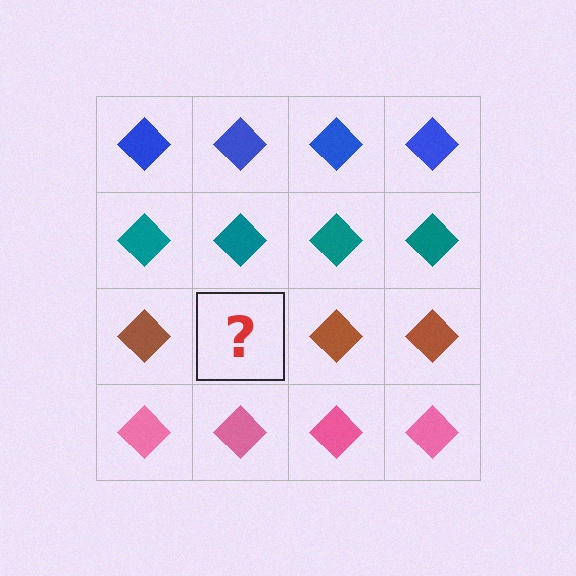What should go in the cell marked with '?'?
The missing cell should contain a brown diamond.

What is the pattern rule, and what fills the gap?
The rule is that each row has a consistent color. The gap should be filled with a brown diamond.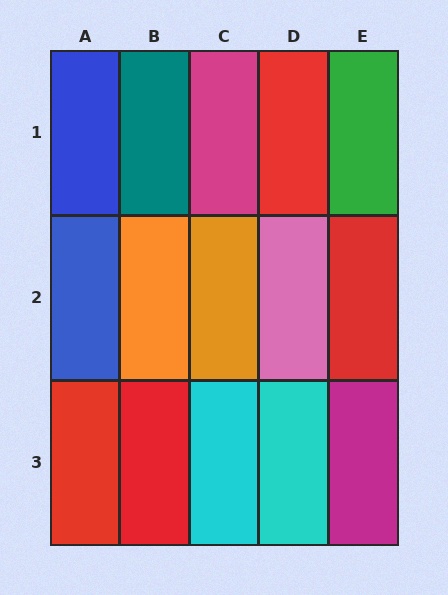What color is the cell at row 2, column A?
Blue.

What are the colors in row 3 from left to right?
Red, red, cyan, cyan, magenta.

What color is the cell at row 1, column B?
Teal.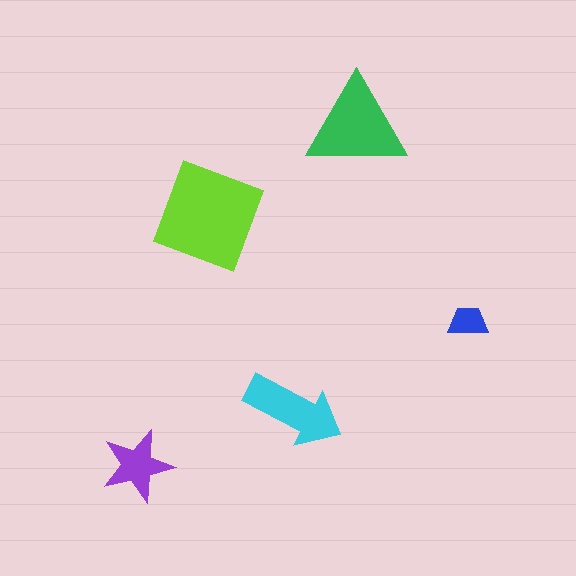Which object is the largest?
The lime square.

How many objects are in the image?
There are 5 objects in the image.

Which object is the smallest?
The blue trapezoid.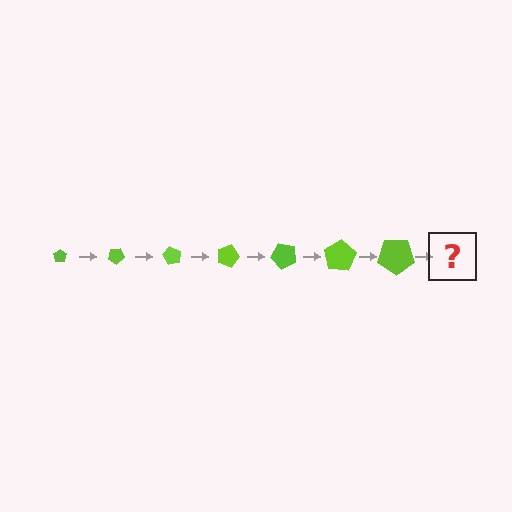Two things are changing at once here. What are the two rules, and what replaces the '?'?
The two rules are that the pentagon grows larger each step and it rotates 30 degrees each step. The '?' should be a pentagon, larger than the previous one and rotated 210 degrees from the start.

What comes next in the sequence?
The next element should be a pentagon, larger than the previous one and rotated 210 degrees from the start.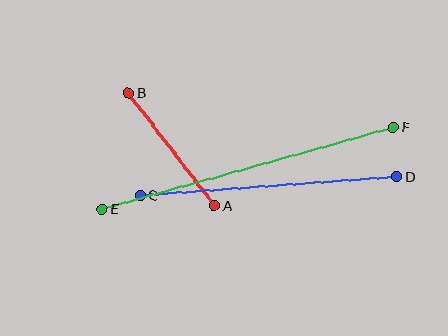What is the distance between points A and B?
The distance is approximately 142 pixels.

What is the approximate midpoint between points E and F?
The midpoint is at approximately (248, 168) pixels.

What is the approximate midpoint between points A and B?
The midpoint is at approximately (171, 149) pixels.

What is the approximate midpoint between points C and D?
The midpoint is at approximately (268, 186) pixels.